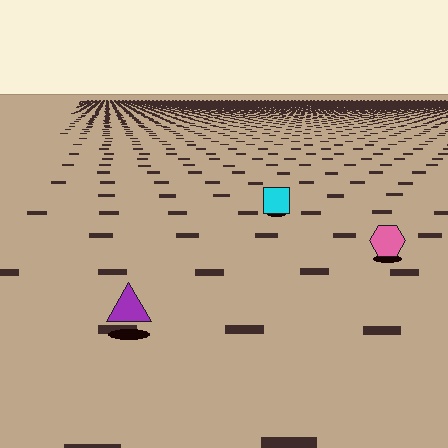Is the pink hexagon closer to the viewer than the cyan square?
Yes. The pink hexagon is closer — you can tell from the texture gradient: the ground texture is coarser near it.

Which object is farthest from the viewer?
The cyan square is farthest from the viewer. It appears smaller and the ground texture around it is denser.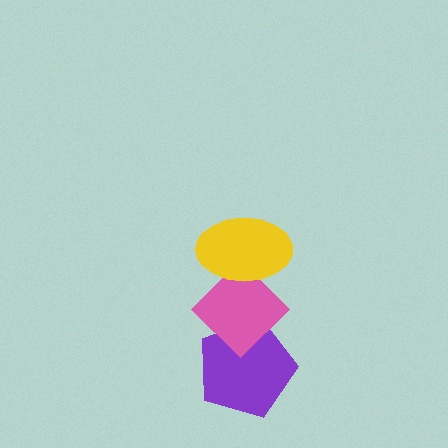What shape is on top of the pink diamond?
The yellow ellipse is on top of the pink diamond.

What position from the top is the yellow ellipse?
The yellow ellipse is 1st from the top.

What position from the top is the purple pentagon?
The purple pentagon is 3rd from the top.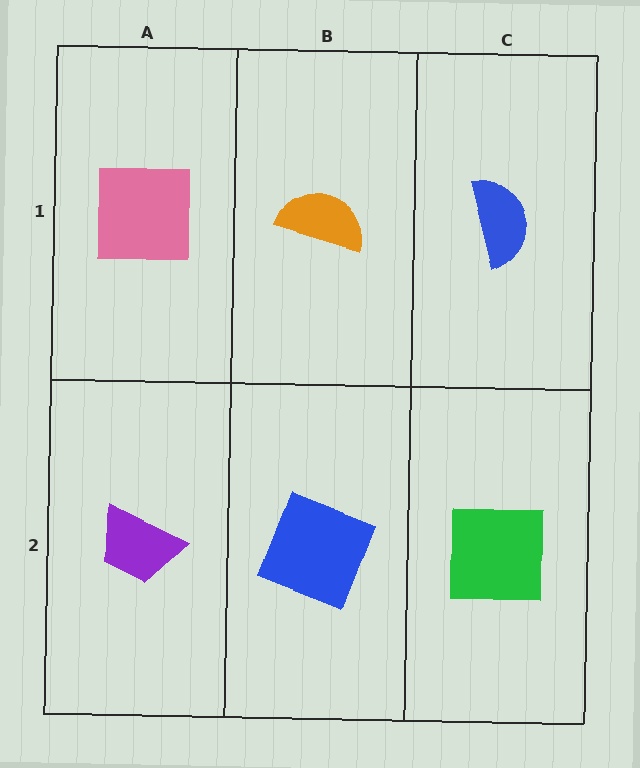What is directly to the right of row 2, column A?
A blue square.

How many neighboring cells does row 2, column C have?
2.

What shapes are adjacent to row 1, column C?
A green square (row 2, column C), an orange semicircle (row 1, column B).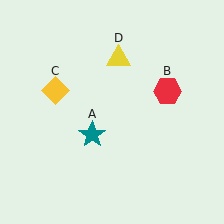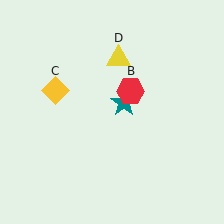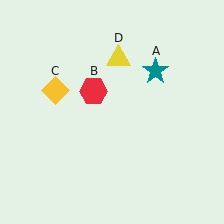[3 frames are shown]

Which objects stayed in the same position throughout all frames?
Yellow diamond (object C) and yellow triangle (object D) remained stationary.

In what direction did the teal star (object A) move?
The teal star (object A) moved up and to the right.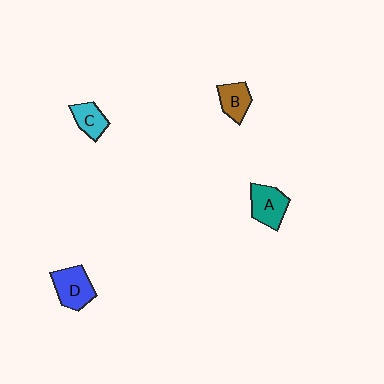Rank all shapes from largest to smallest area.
From largest to smallest: D (blue), A (teal), B (brown), C (cyan).